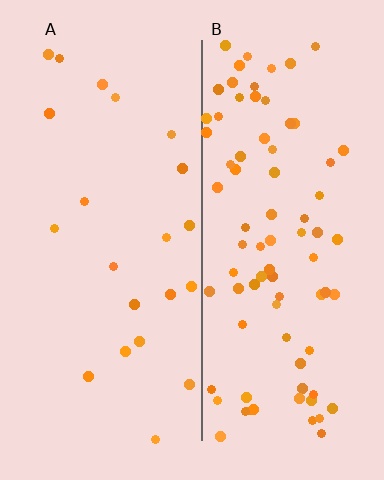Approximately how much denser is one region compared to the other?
Approximately 3.9× — region B over region A.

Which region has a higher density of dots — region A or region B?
B (the right).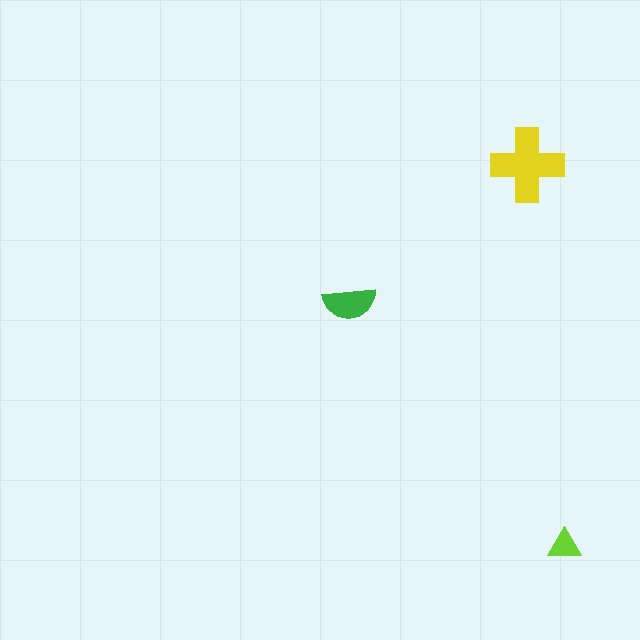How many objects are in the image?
There are 3 objects in the image.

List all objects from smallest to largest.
The lime triangle, the green semicircle, the yellow cross.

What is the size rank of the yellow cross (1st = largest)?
1st.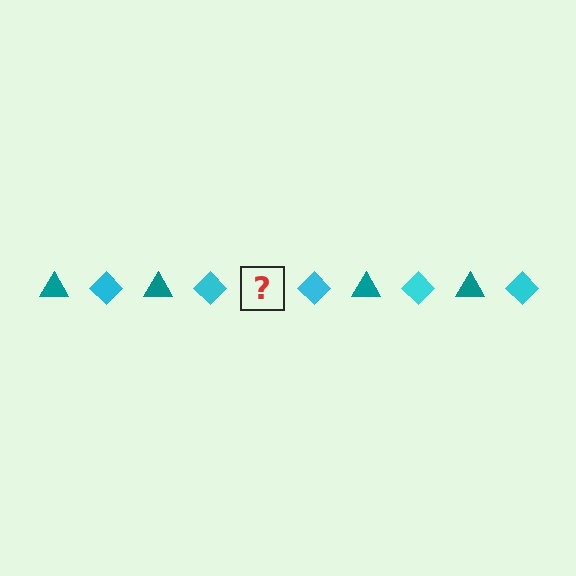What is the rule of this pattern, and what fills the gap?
The rule is that the pattern alternates between teal triangle and cyan diamond. The gap should be filled with a teal triangle.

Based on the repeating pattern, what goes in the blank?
The blank should be a teal triangle.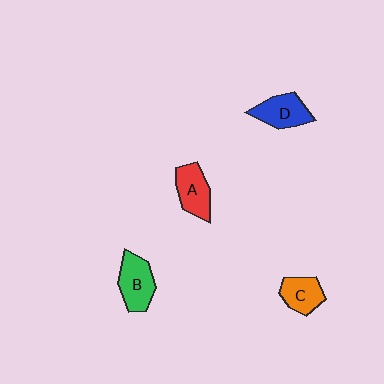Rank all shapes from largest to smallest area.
From largest to smallest: B (green), D (blue), A (red), C (orange).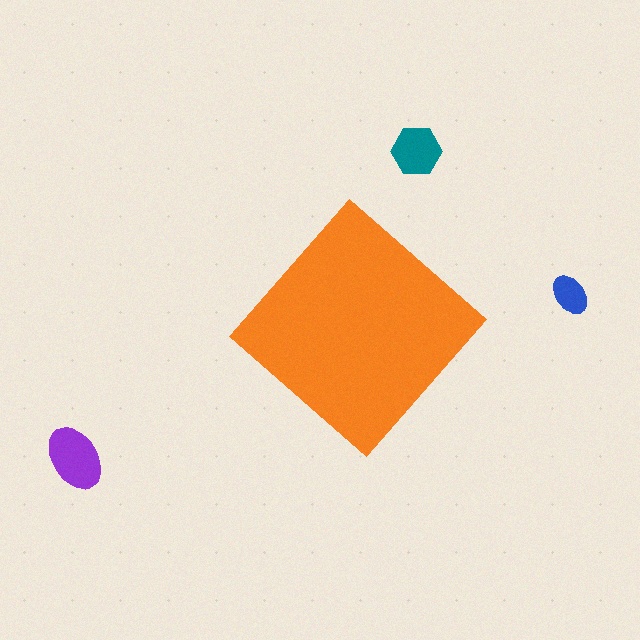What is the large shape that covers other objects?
An orange diamond.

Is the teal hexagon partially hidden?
No, the teal hexagon is fully visible.